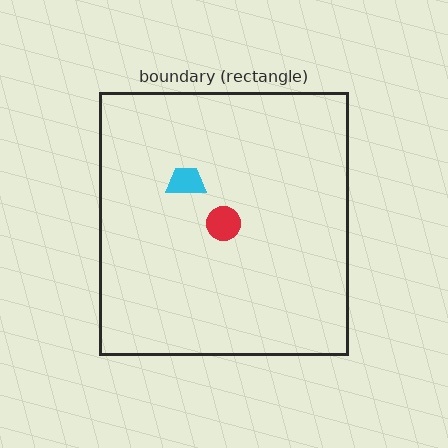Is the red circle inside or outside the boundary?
Inside.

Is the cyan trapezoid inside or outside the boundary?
Inside.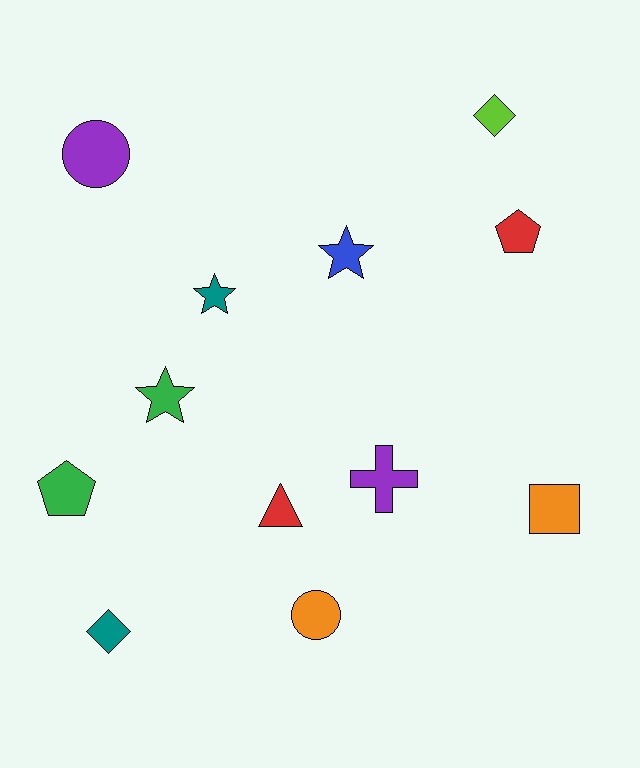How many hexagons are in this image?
There are no hexagons.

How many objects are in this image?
There are 12 objects.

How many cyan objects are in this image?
There are no cyan objects.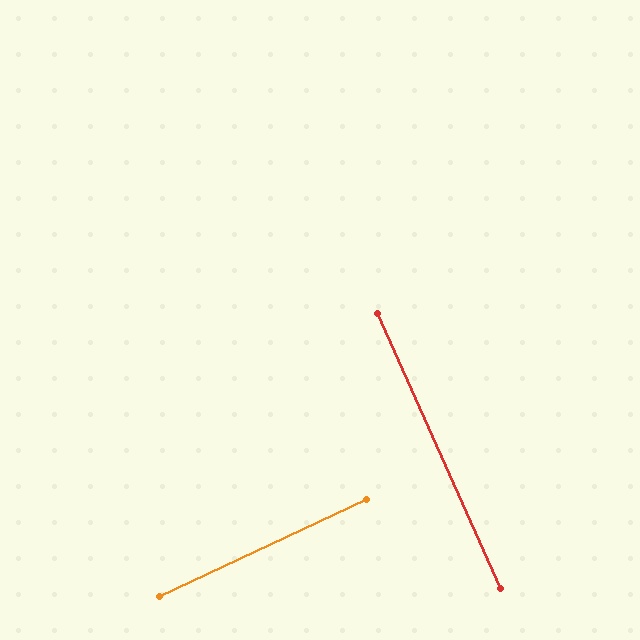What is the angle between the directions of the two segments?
Approximately 89 degrees.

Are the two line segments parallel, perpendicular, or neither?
Perpendicular — they meet at approximately 89°.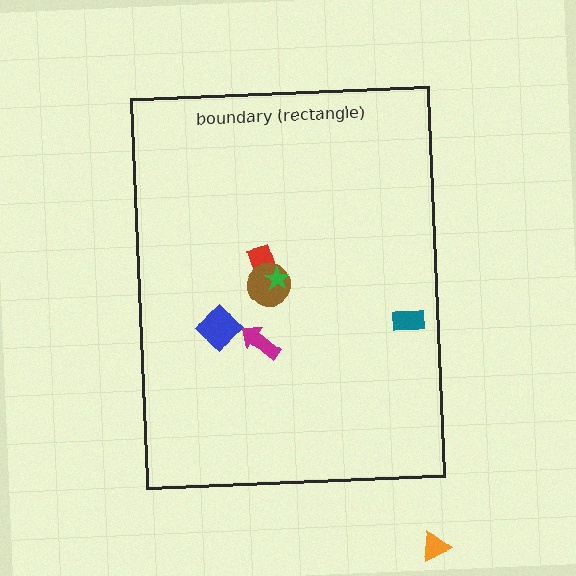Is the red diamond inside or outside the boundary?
Inside.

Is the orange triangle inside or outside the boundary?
Outside.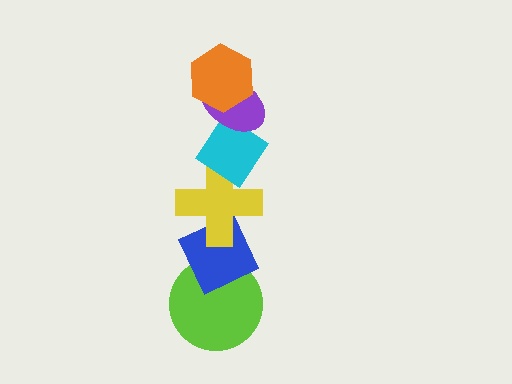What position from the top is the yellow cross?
The yellow cross is 4th from the top.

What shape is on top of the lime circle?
The blue diamond is on top of the lime circle.